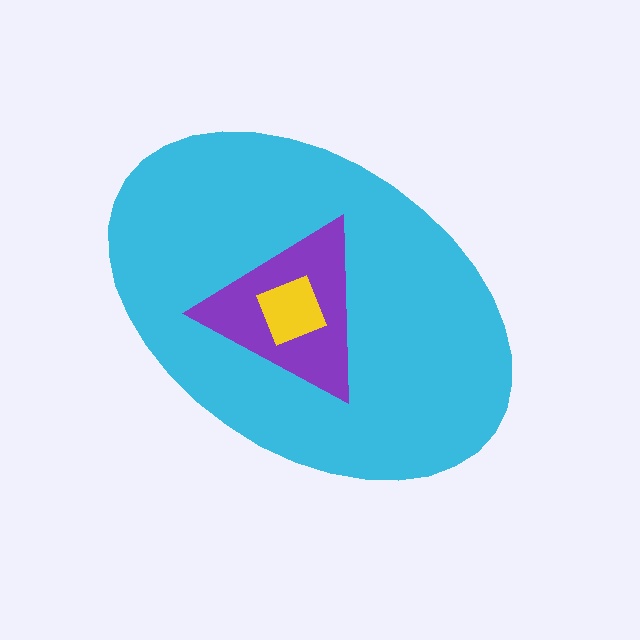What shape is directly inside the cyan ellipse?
The purple triangle.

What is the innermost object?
The yellow square.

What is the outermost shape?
The cyan ellipse.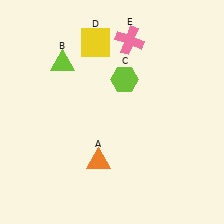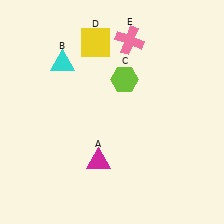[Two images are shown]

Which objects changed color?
A changed from orange to magenta. B changed from lime to cyan.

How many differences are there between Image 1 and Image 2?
There are 2 differences between the two images.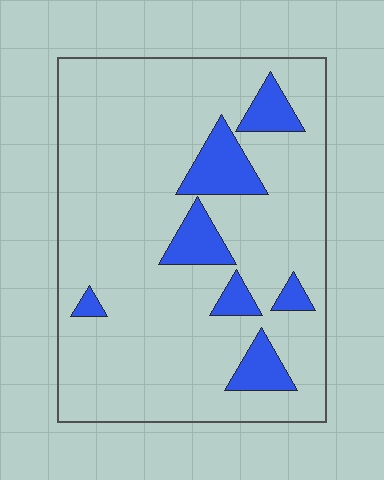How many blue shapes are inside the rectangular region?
7.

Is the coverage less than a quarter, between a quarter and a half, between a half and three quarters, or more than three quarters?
Less than a quarter.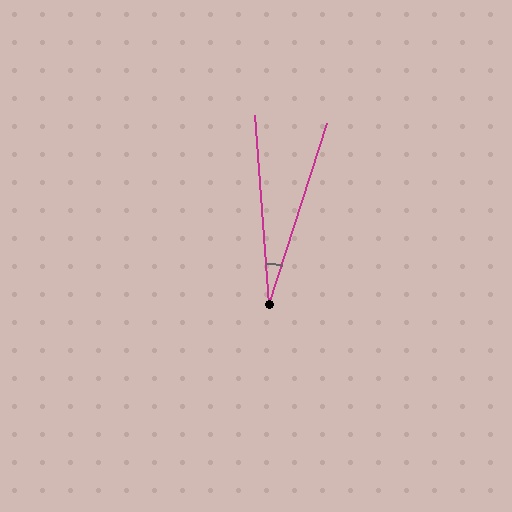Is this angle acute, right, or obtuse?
It is acute.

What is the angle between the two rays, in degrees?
Approximately 22 degrees.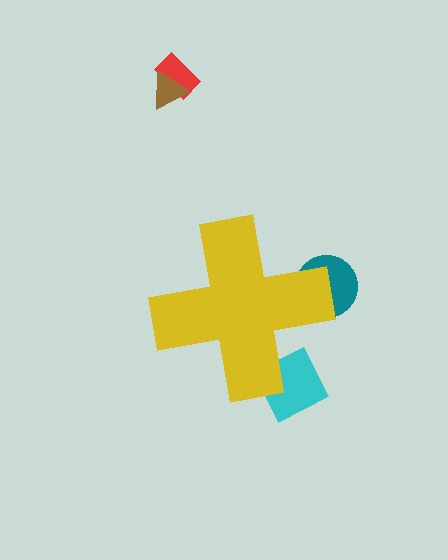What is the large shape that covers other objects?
A yellow cross.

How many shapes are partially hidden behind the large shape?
2 shapes are partially hidden.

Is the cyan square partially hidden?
Yes, the cyan square is partially hidden behind the yellow cross.